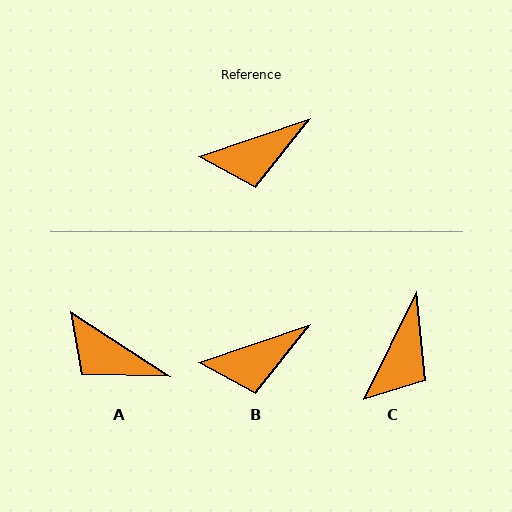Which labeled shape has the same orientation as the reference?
B.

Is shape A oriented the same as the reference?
No, it is off by about 52 degrees.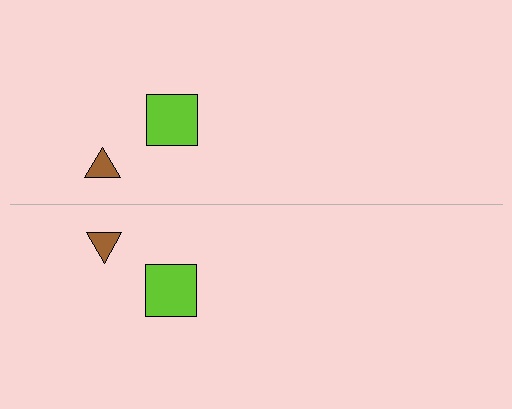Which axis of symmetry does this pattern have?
The pattern has a horizontal axis of symmetry running through the center of the image.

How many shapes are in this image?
There are 4 shapes in this image.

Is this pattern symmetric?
Yes, this pattern has bilateral (reflection) symmetry.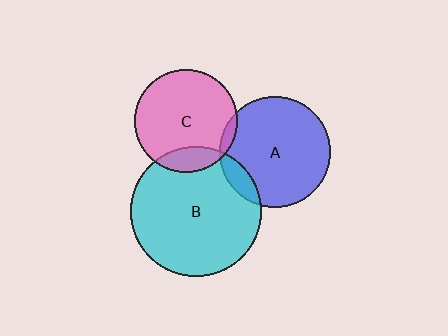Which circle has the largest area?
Circle B (cyan).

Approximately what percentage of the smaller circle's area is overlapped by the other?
Approximately 15%.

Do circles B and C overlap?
Yes.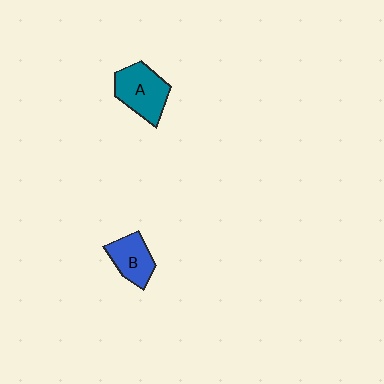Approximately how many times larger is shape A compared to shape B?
Approximately 1.3 times.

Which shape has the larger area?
Shape A (teal).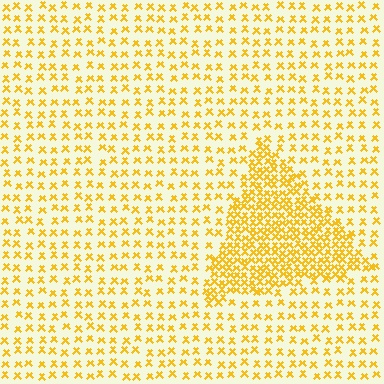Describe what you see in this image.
The image contains small yellow elements arranged at two different densities. A triangle-shaped region is visible where the elements are more densely packed than the surrounding area.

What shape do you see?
I see a triangle.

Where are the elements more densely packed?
The elements are more densely packed inside the triangle boundary.